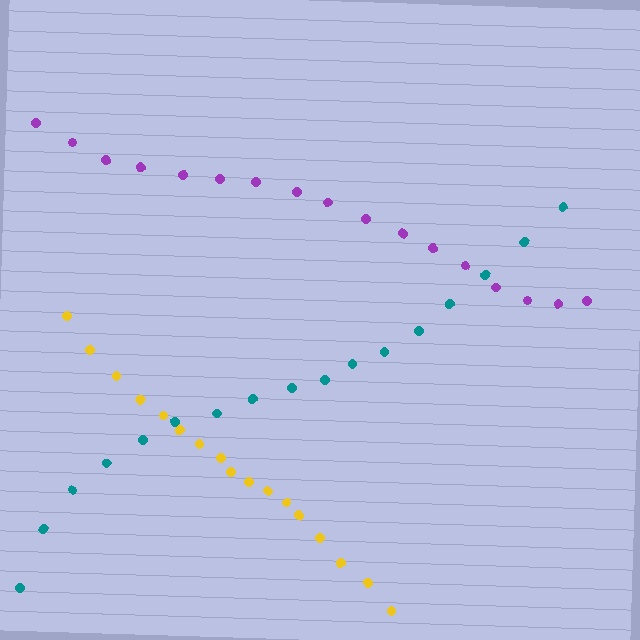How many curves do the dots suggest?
There are 3 distinct paths.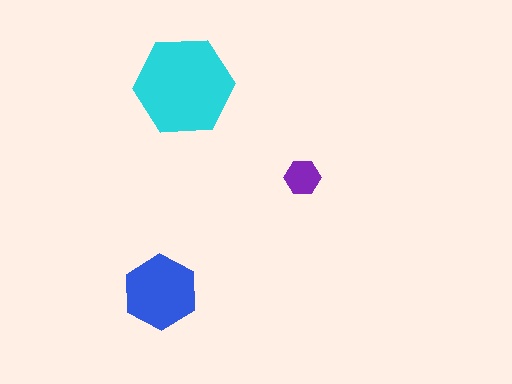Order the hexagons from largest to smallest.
the cyan one, the blue one, the purple one.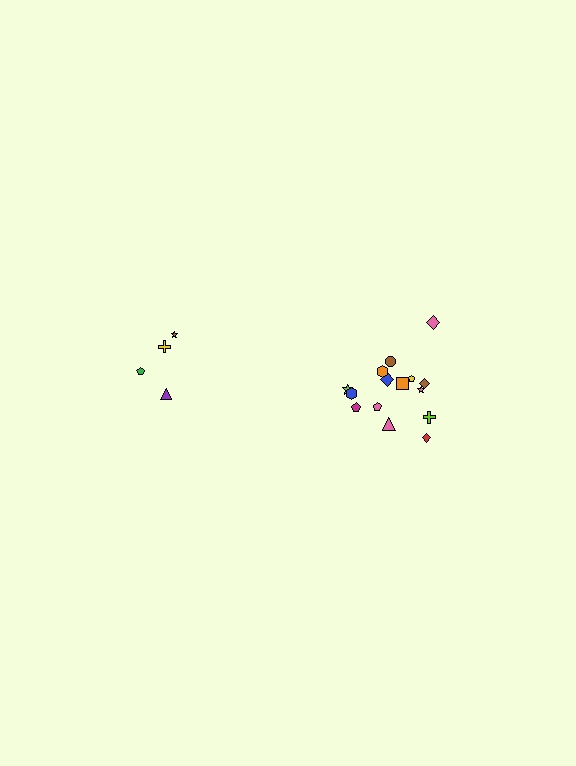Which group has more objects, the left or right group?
The right group.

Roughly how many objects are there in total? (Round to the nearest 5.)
Roughly 20 objects in total.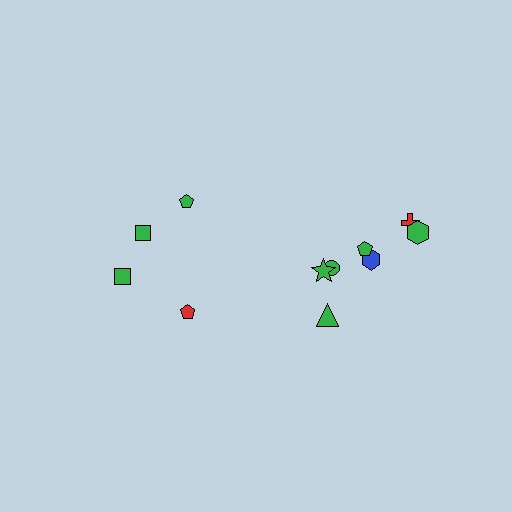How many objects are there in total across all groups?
There are 11 objects.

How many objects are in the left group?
There are 4 objects.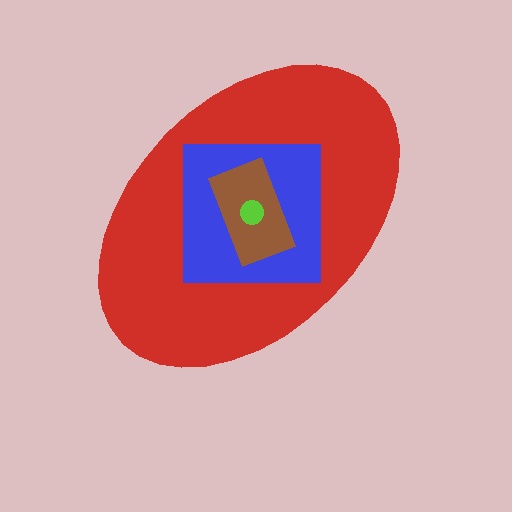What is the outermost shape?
The red ellipse.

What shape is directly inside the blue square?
The brown rectangle.